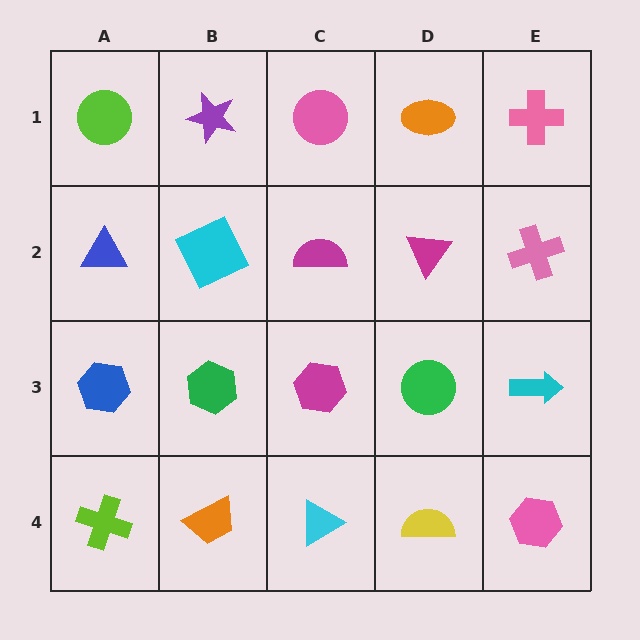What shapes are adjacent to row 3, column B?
A cyan square (row 2, column B), an orange trapezoid (row 4, column B), a blue hexagon (row 3, column A), a magenta hexagon (row 3, column C).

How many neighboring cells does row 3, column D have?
4.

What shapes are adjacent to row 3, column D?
A magenta triangle (row 2, column D), a yellow semicircle (row 4, column D), a magenta hexagon (row 3, column C), a cyan arrow (row 3, column E).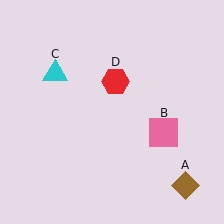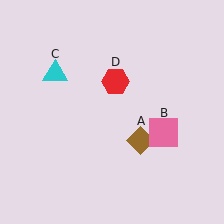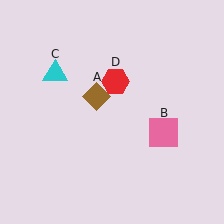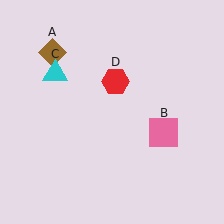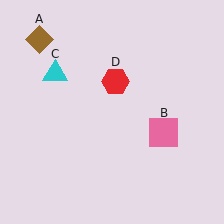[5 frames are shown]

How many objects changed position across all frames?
1 object changed position: brown diamond (object A).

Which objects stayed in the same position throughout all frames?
Pink square (object B) and cyan triangle (object C) and red hexagon (object D) remained stationary.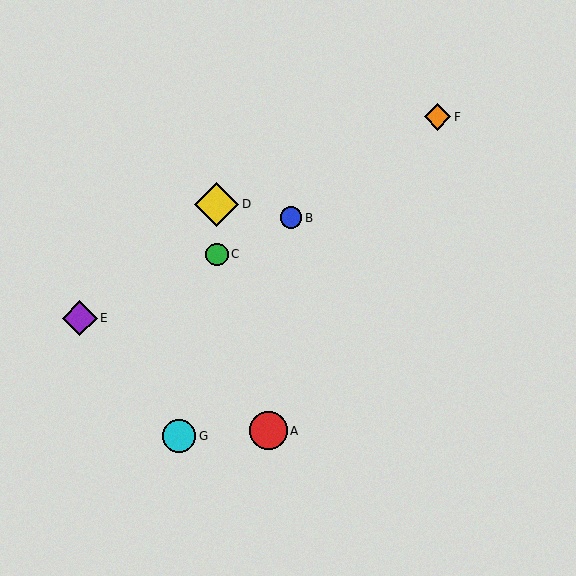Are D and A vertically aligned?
No, D is at x≈217 and A is at x≈268.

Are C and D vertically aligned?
Yes, both are at x≈217.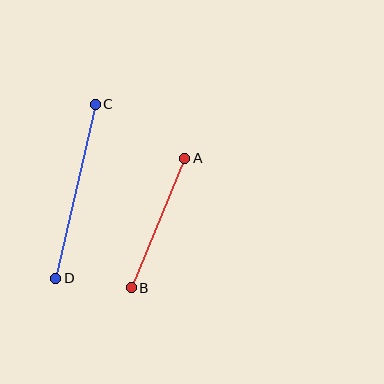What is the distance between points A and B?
The distance is approximately 140 pixels.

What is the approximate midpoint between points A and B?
The midpoint is at approximately (158, 223) pixels.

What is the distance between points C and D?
The distance is approximately 178 pixels.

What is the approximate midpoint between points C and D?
The midpoint is at approximately (75, 191) pixels.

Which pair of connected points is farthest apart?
Points C and D are farthest apart.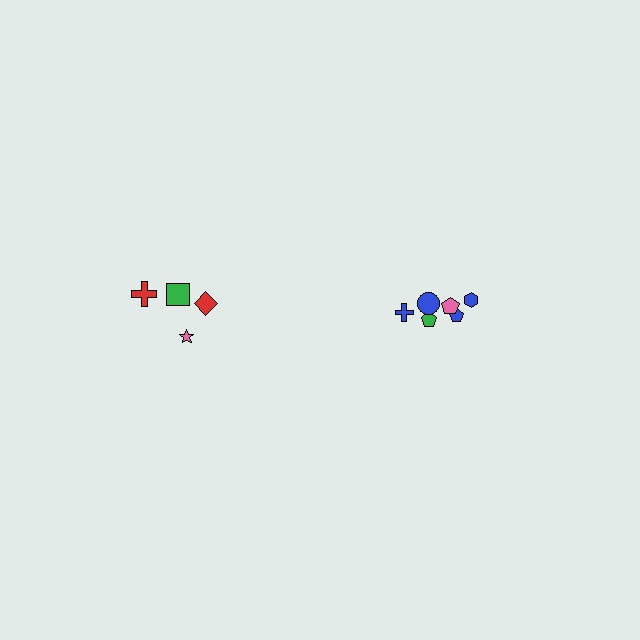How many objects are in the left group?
There are 4 objects.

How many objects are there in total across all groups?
There are 10 objects.